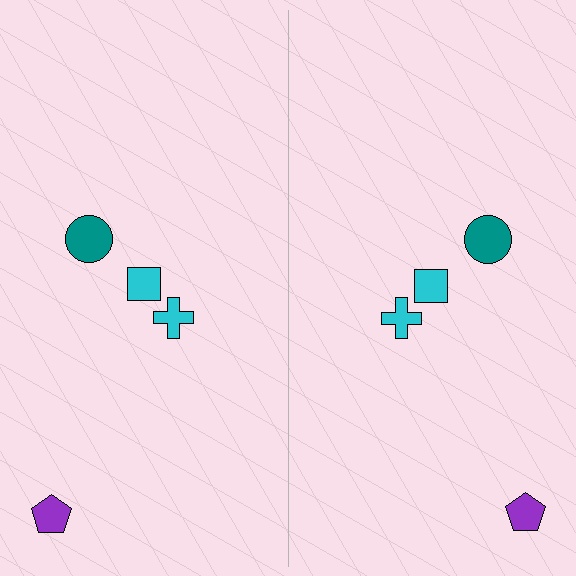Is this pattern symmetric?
Yes, this pattern has bilateral (reflection) symmetry.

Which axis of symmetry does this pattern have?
The pattern has a vertical axis of symmetry running through the center of the image.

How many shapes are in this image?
There are 8 shapes in this image.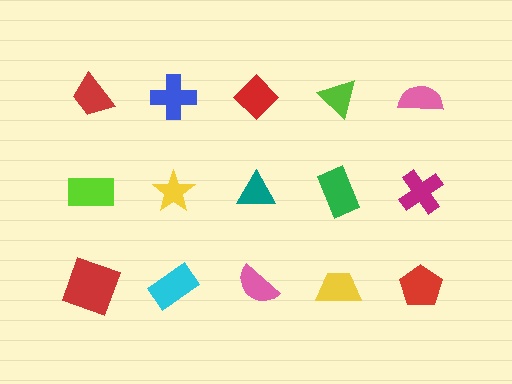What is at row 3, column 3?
A pink semicircle.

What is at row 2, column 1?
A lime rectangle.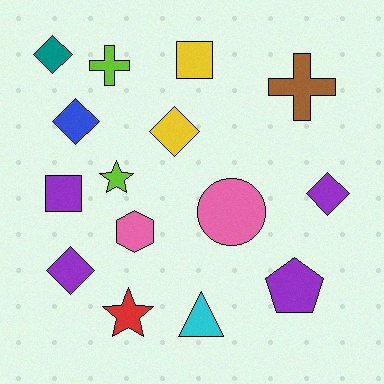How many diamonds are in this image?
There are 5 diamonds.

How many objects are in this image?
There are 15 objects.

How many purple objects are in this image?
There are 4 purple objects.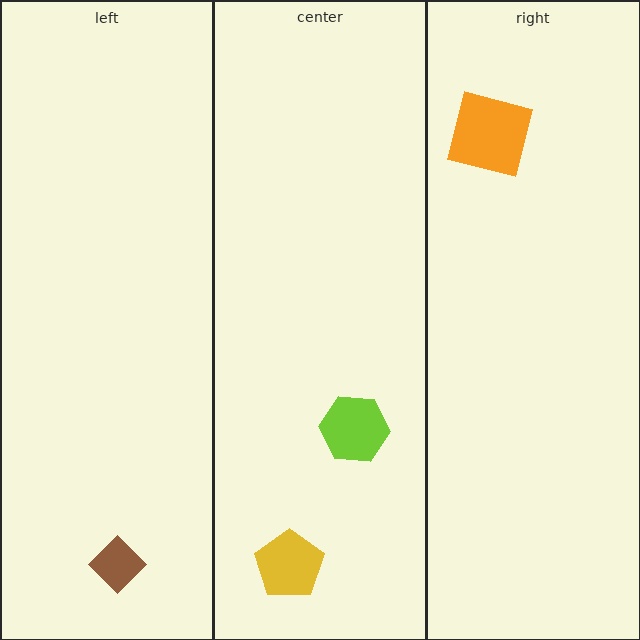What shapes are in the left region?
The brown diamond.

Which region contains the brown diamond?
The left region.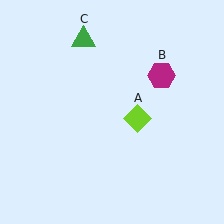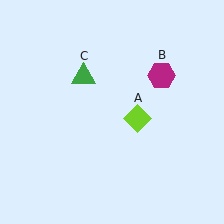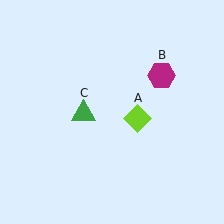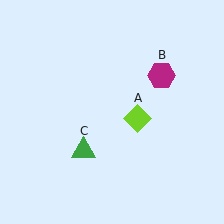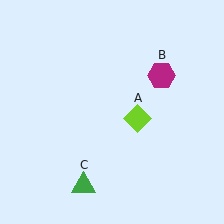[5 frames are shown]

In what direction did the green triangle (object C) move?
The green triangle (object C) moved down.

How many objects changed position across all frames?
1 object changed position: green triangle (object C).